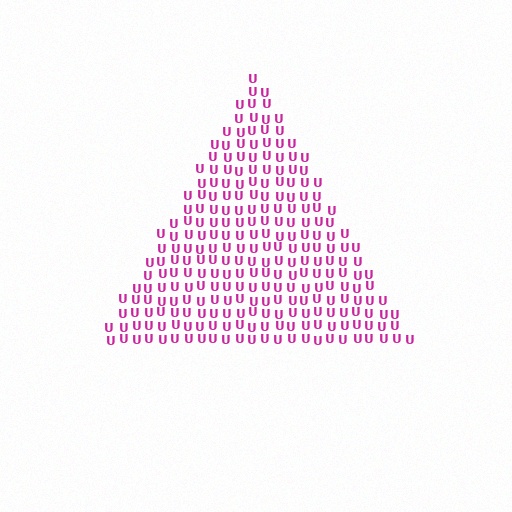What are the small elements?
The small elements are letter U's.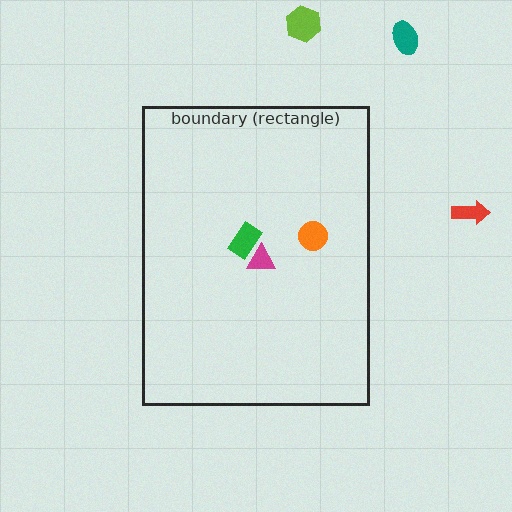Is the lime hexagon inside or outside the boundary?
Outside.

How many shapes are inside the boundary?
3 inside, 3 outside.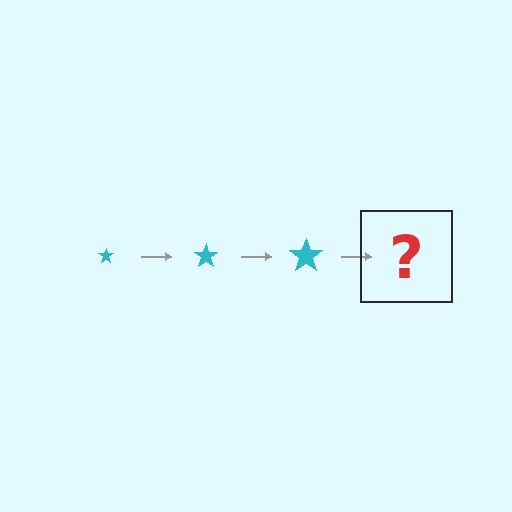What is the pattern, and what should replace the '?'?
The pattern is that the star gets progressively larger each step. The '?' should be a cyan star, larger than the previous one.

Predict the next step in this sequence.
The next step is a cyan star, larger than the previous one.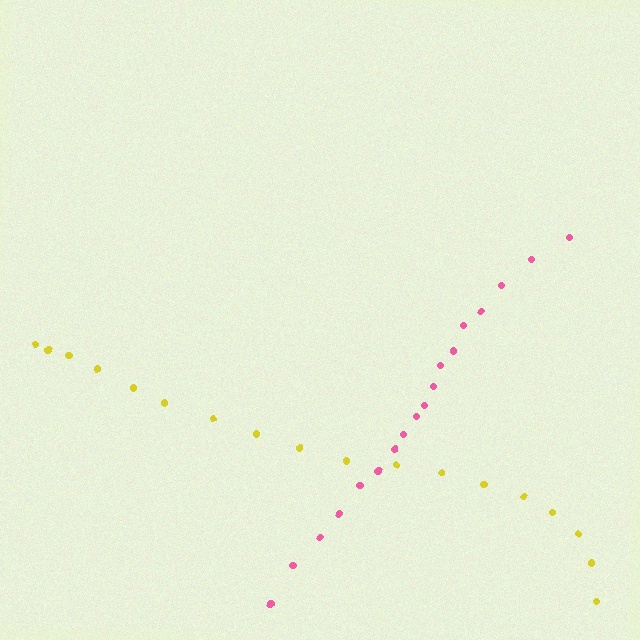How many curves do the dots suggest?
There are 2 distinct paths.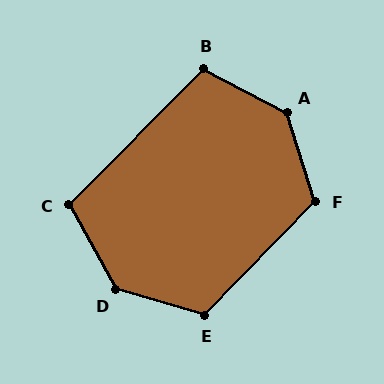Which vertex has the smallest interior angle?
C, at approximately 106 degrees.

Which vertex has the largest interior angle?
A, at approximately 136 degrees.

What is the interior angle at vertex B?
Approximately 107 degrees (obtuse).